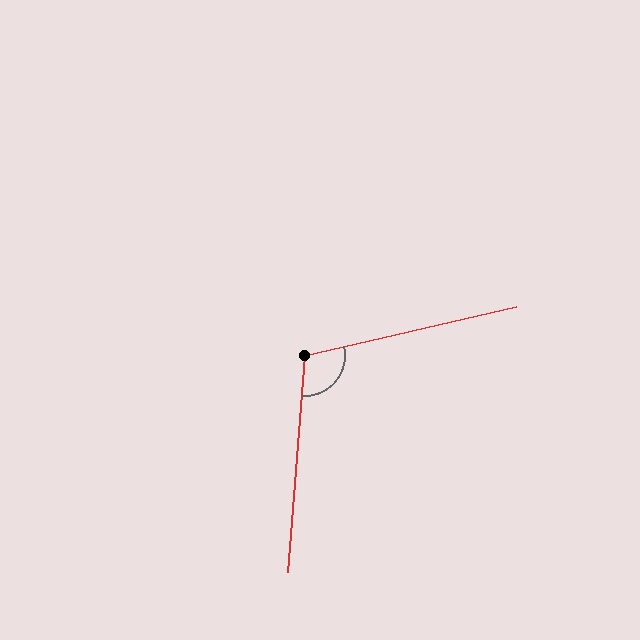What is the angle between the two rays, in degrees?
Approximately 108 degrees.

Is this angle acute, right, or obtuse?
It is obtuse.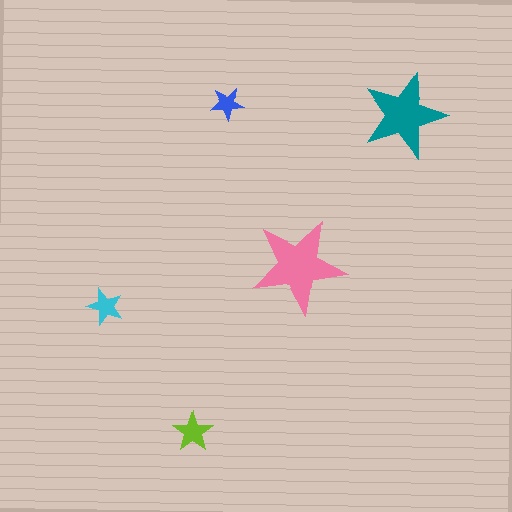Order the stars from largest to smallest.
the pink one, the teal one, the lime one, the cyan one, the blue one.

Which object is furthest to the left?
The cyan star is leftmost.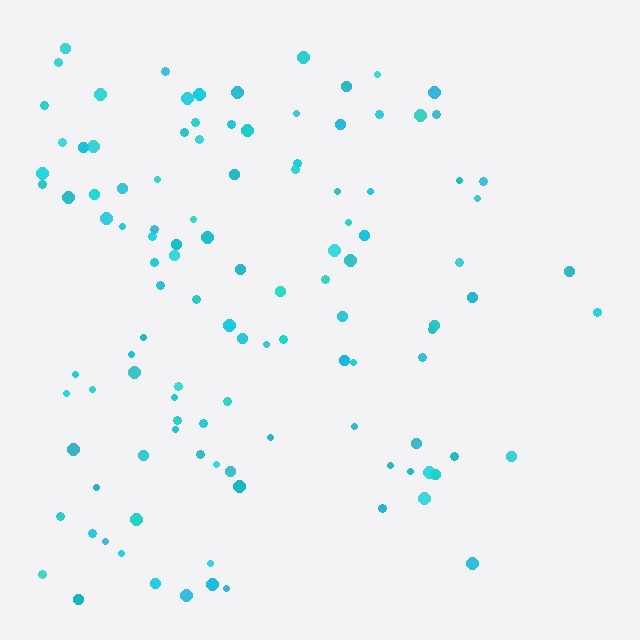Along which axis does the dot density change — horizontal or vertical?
Horizontal.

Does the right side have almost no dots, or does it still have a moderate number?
Still a moderate number, just noticeably fewer than the left.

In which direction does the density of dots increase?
From right to left, with the left side densest.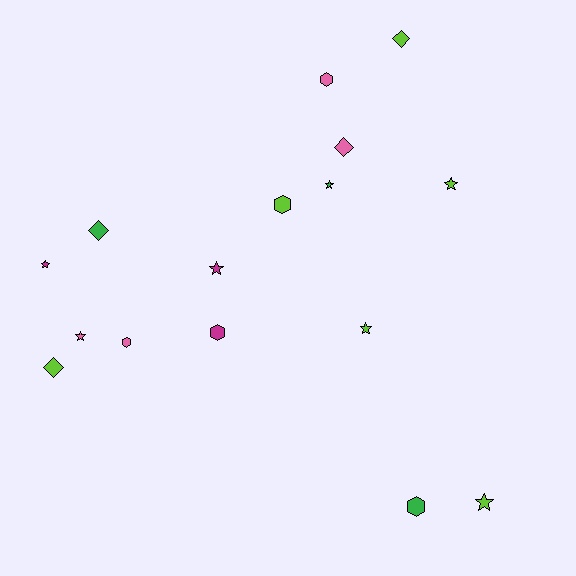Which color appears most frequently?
Lime, with 6 objects.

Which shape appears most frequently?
Star, with 7 objects.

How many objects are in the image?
There are 16 objects.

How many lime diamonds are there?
There are 2 lime diamonds.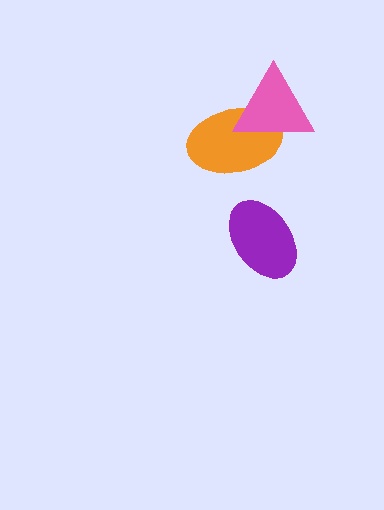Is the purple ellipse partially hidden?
No, no other shape covers it.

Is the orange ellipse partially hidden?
Yes, it is partially covered by another shape.